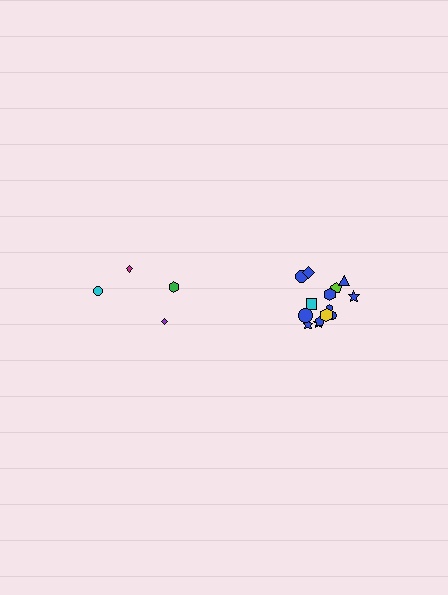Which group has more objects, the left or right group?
The right group.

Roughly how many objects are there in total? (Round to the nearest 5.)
Roughly 20 objects in total.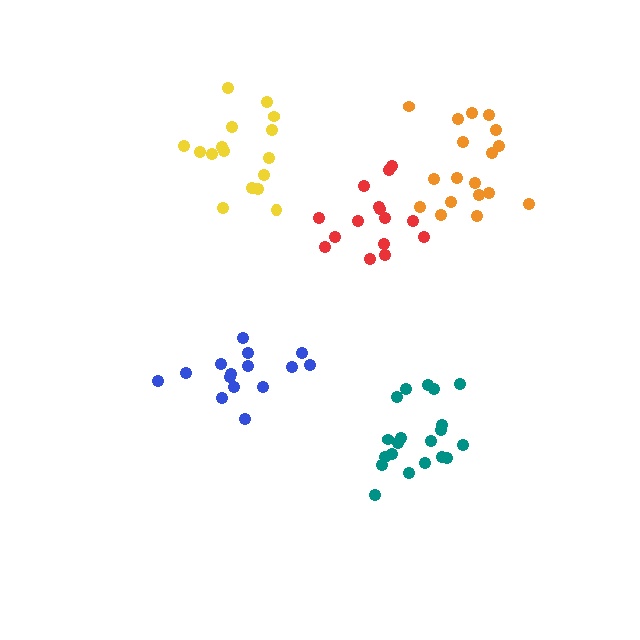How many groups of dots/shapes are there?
There are 5 groups.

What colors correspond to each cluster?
The clusters are colored: red, yellow, teal, blue, orange.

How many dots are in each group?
Group 1: 15 dots, Group 2: 16 dots, Group 3: 20 dots, Group 4: 15 dots, Group 5: 18 dots (84 total).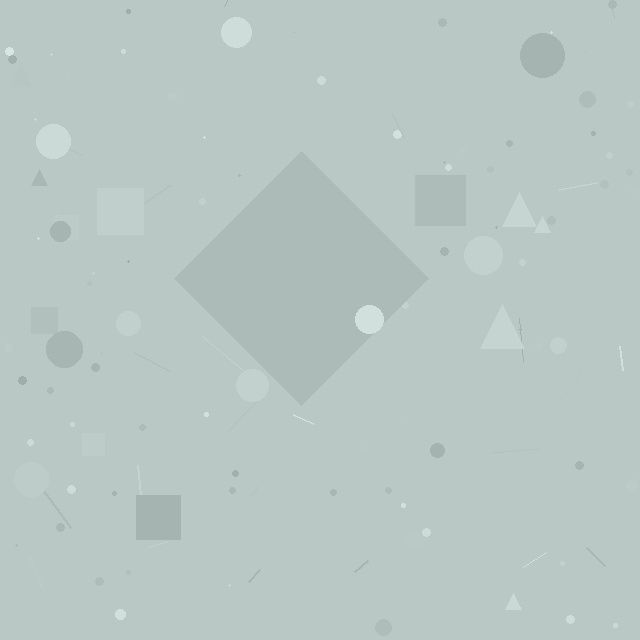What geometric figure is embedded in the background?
A diamond is embedded in the background.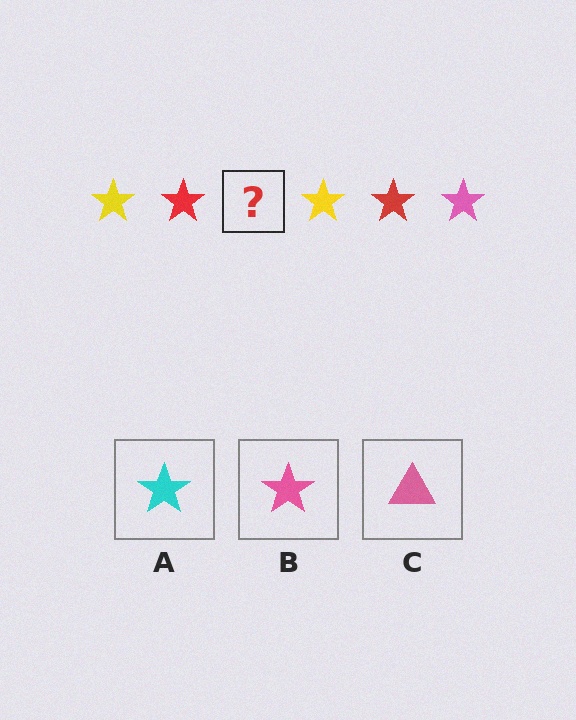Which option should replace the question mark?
Option B.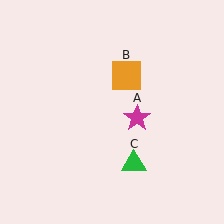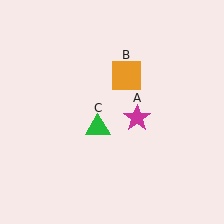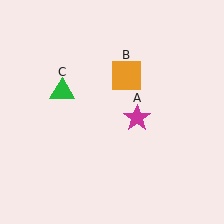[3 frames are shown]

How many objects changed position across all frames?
1 object changed position: green triangle (object C).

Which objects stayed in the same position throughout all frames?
Magenta star (object A) and orange square (object B) remained stationary.